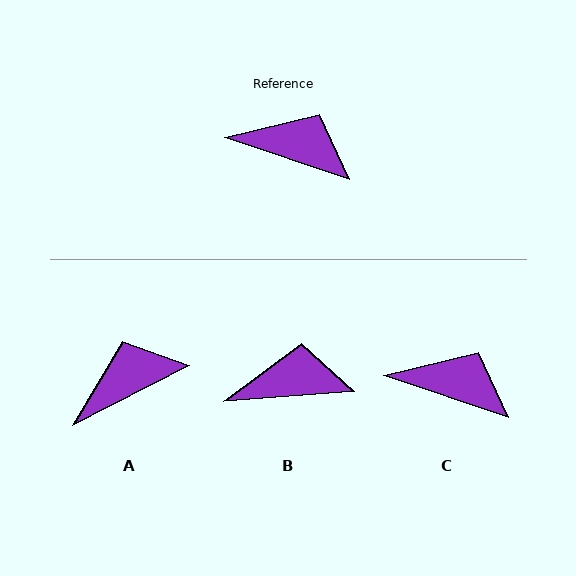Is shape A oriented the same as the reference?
No, it is off by about 45 degrees.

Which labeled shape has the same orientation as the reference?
C.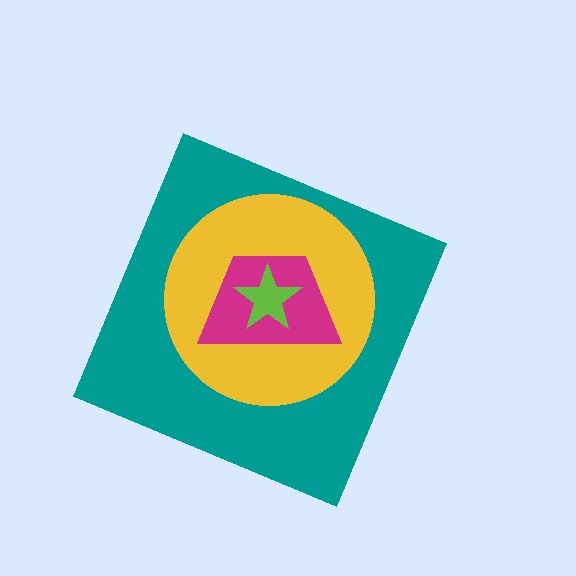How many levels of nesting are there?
4.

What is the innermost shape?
The lime star.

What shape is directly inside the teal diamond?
The yellow circle.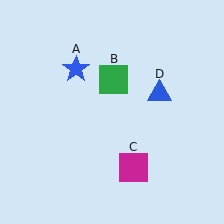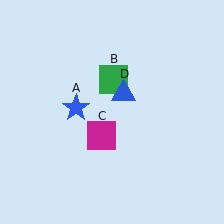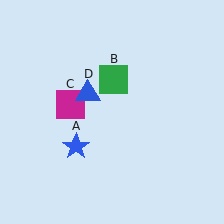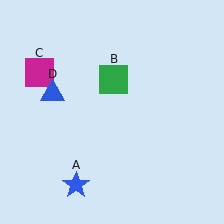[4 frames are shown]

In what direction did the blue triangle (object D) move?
The blue triangle (object D) moved left.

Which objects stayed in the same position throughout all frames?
Green square (object B) remained stationary.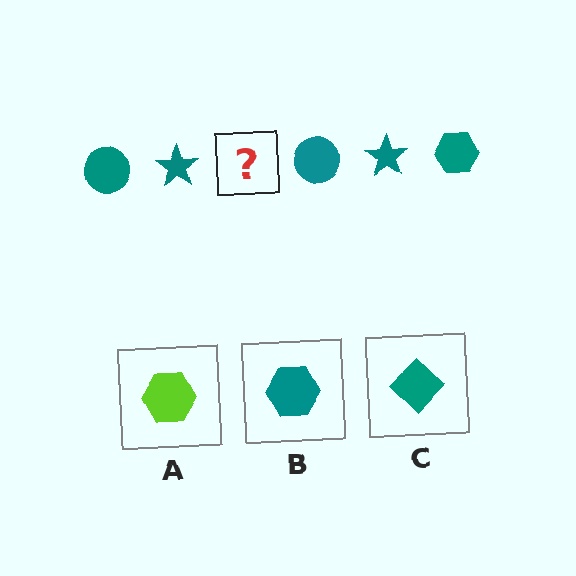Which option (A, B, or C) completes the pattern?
B.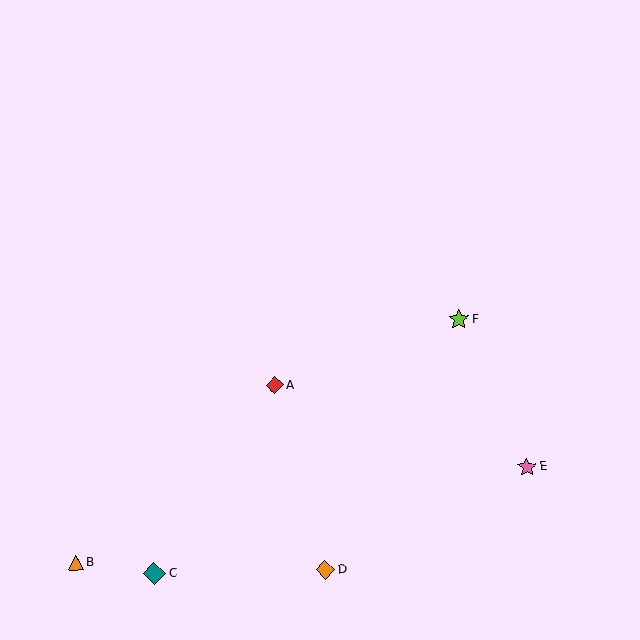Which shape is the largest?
The teal diamond (labeled C) is the largest.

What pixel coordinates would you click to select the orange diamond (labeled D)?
Click at (325, 570) to select the orange diamond D.